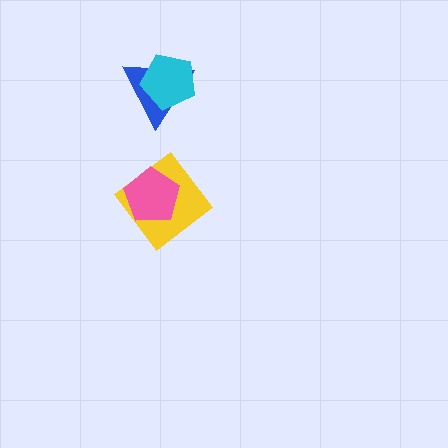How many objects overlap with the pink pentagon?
1 object overlaps with the pink pentagon.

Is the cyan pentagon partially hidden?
No, no other shape covers it.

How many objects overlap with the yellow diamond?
1 object overlaps with the yellow diamond.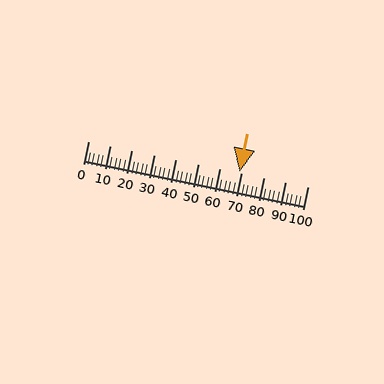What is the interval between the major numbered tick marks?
The major tick marks are spaced 10 units apart.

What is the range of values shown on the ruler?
The ruler shows values from 0 to 100.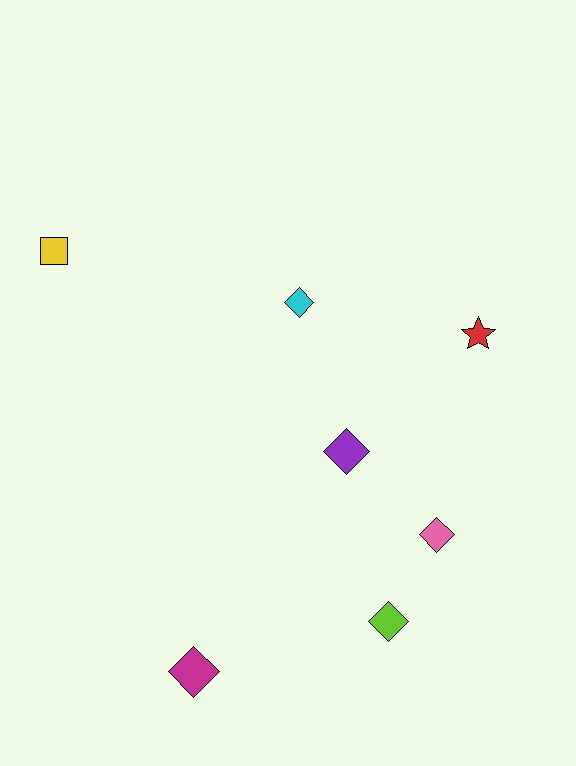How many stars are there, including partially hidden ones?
There is 1 star.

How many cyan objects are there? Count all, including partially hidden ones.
There is 1 cyan object.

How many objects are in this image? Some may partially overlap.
There are 7 objects.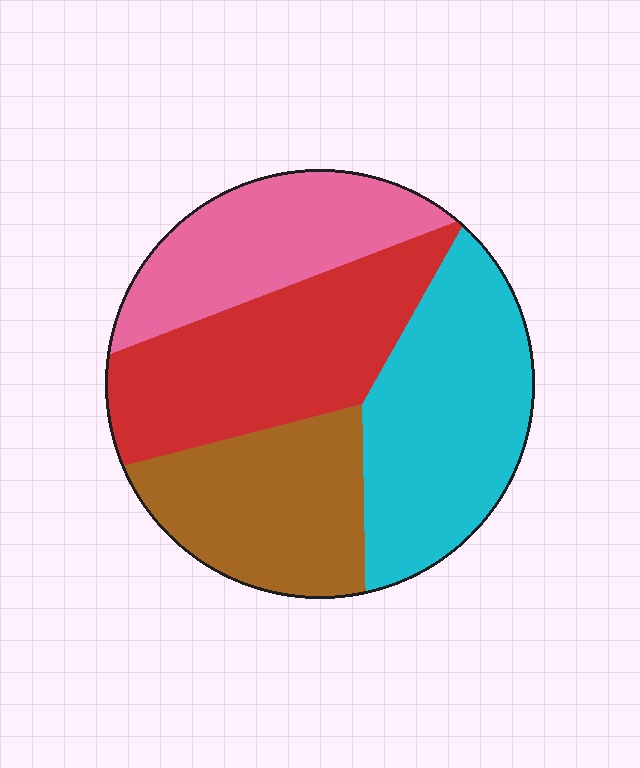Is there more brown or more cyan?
Cyan.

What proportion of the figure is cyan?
Cyan takes up between a sixth and a third of the figure.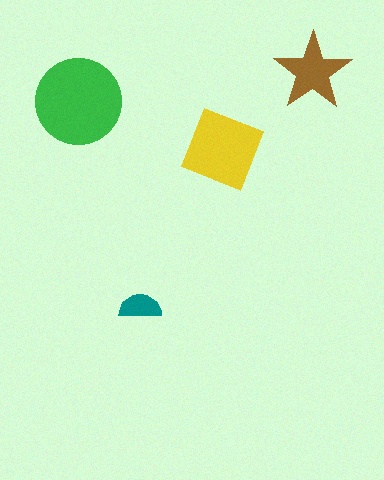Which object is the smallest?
The teal semicircle.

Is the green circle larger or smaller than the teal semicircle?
Larger.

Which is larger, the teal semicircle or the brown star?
The brown star.